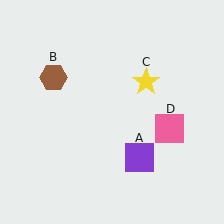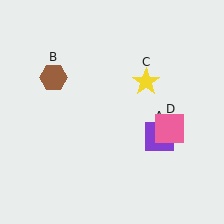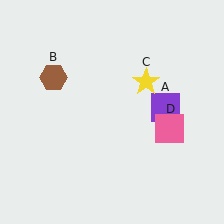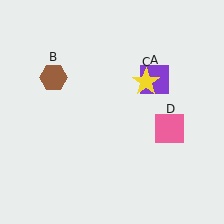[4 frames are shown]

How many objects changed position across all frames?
1 object changed position: purple square (object A).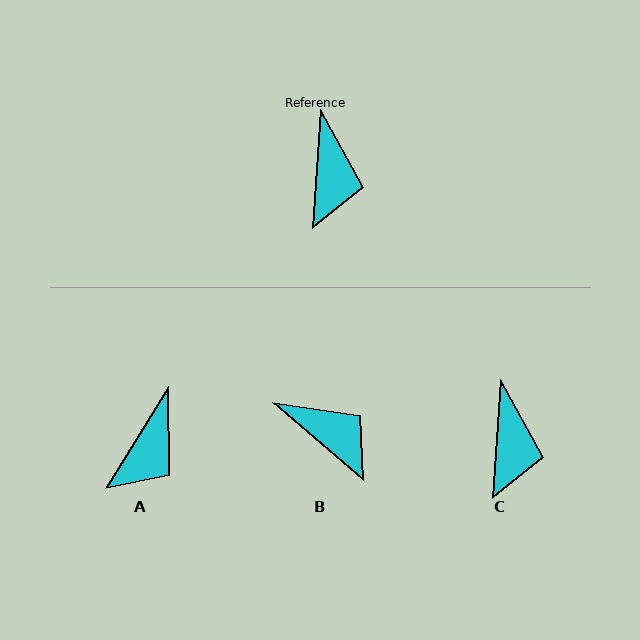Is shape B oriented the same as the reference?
No, it is off by about 53 degrees.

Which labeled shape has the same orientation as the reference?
C.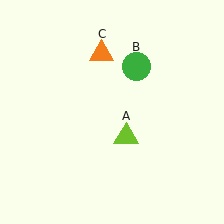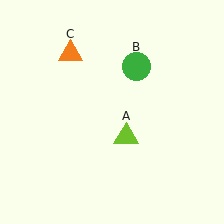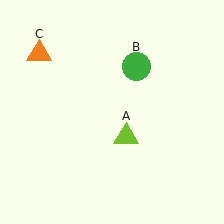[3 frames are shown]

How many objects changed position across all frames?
1 object changed position: orange triangle (object C).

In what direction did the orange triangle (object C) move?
The orange triangle (object C) moved left.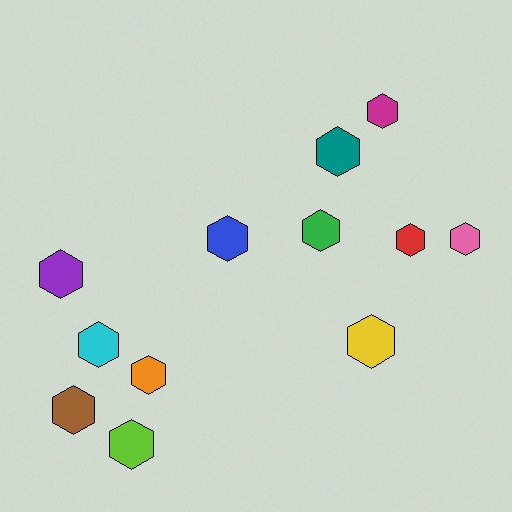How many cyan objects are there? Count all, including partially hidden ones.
There is 1 cyan object.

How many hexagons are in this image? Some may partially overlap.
There are 12 hexagons.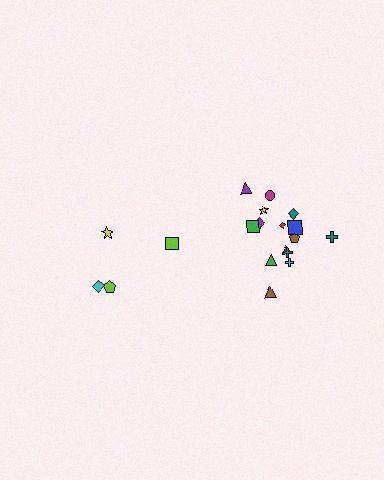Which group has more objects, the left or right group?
The right group.